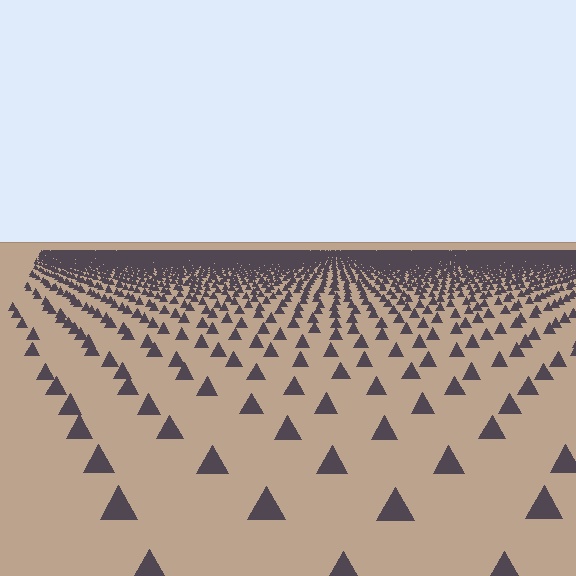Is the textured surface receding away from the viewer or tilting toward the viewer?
The surface is receding away from the viewer. Texture elements get smaller and denser toward the top.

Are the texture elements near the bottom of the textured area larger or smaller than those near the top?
Larger. Near the bottom, elements are closer to the viewer and appear at a bigger on-screen size.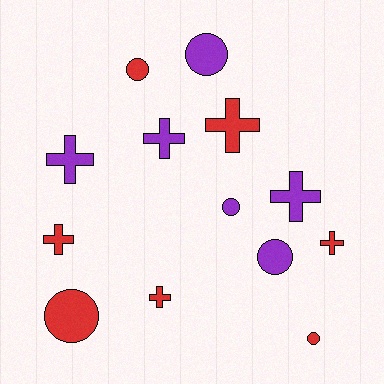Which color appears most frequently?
Red, with 7 objects.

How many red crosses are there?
There are 4 red crosses.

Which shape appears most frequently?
Cross, with 7 objects.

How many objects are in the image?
There are 13 objects.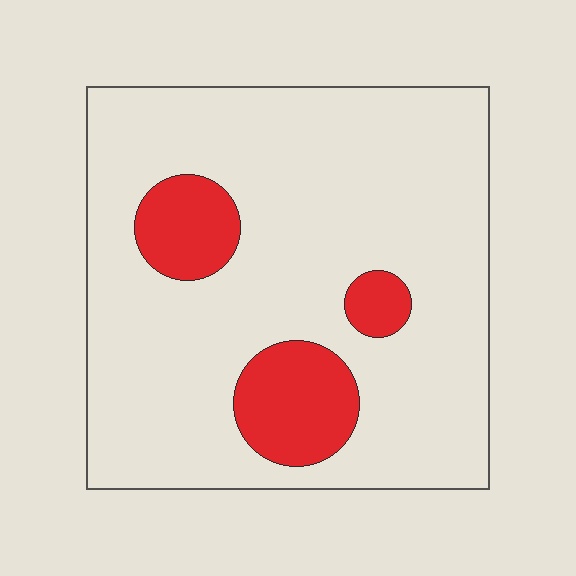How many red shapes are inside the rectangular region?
3.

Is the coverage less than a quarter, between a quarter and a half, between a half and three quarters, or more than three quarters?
Less than a quarter.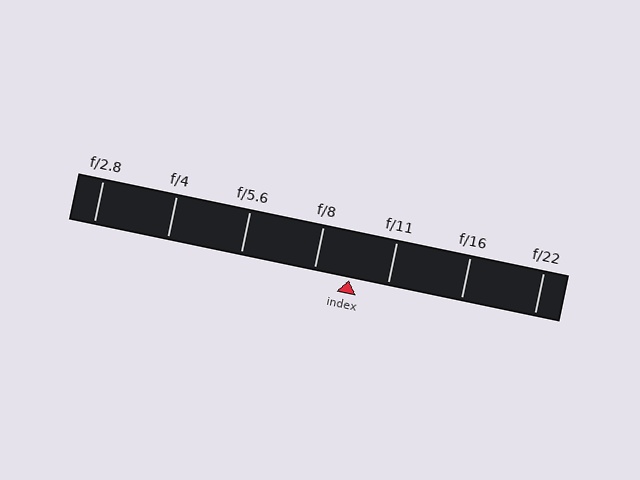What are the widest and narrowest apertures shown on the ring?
The widest aperture shown is f/2.8 and the narrowest is f/22.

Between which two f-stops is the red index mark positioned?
The index mark is between f/8 and f/11.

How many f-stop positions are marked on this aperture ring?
There are 7 f-stop positions marked.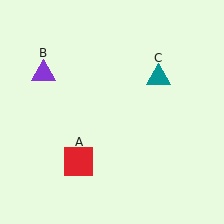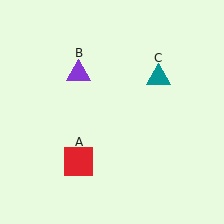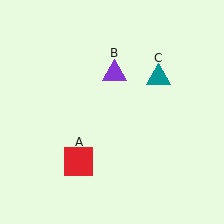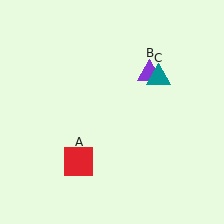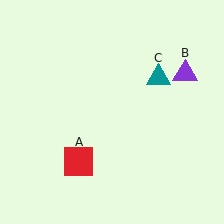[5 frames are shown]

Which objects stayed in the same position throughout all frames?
Red square (object A) and teal triangle (object C) remained stationary.